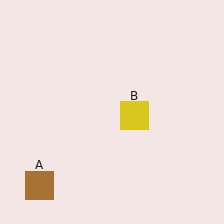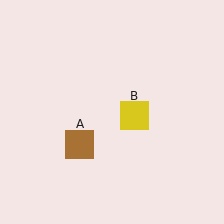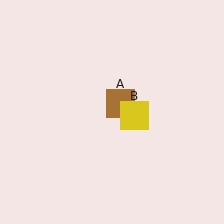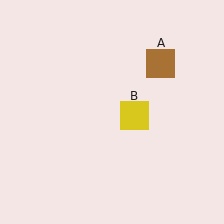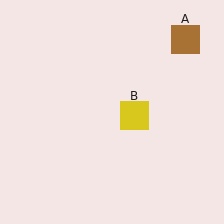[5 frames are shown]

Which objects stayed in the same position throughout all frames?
Yellow square (object B) remained stationary.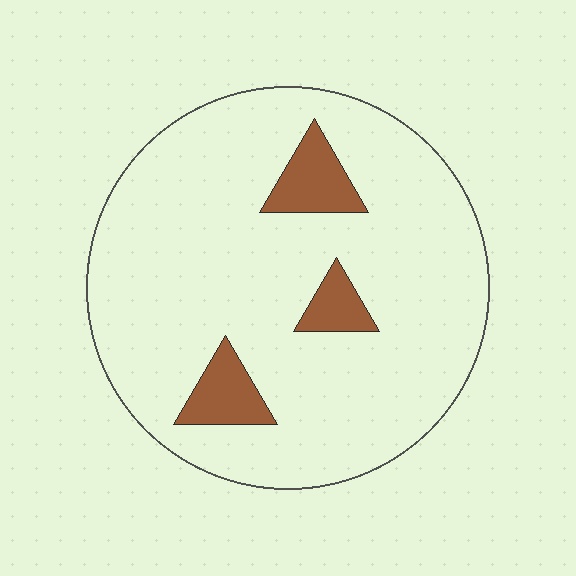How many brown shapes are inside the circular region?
3.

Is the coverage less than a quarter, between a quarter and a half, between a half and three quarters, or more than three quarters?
Less than a quarter.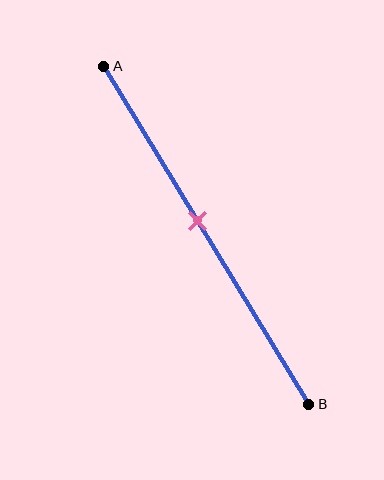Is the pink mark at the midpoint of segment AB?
No, the mark is at about 45% from A, not at the 50% midpoint.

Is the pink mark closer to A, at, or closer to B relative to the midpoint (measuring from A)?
The pink mark is closer to point A than the midpoint of segment AB.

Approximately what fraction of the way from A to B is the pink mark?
The pink mark is approximately 45% of the way from A to B.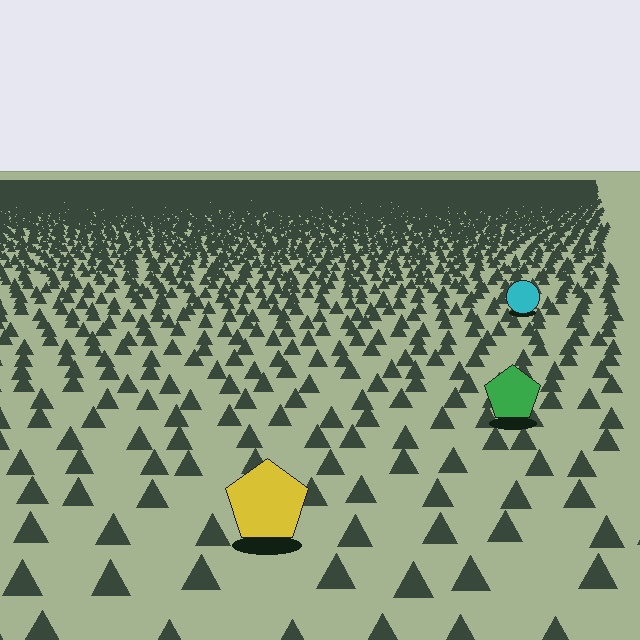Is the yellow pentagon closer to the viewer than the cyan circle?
Yes. The yellow pentagon is closer — you can tell from the texture gradient: the ground texture is coarser near it.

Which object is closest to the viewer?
The yellow pentagon is closest. The texture marks near it are larger and more spread out.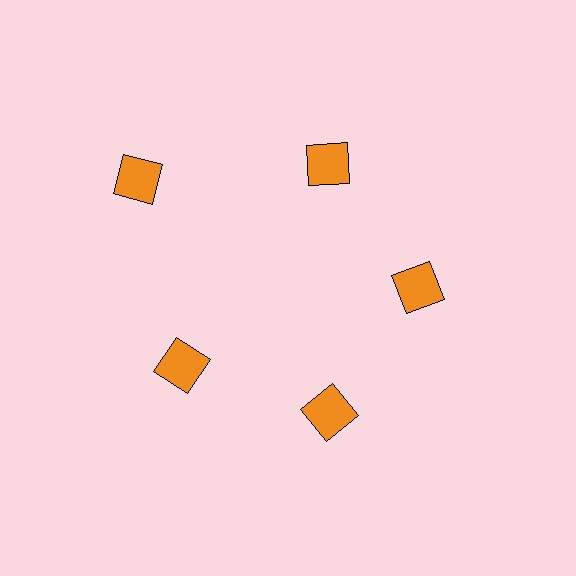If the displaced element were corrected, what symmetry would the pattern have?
It would have 5-fold rotational symmetry — the pattern would map onto itself every 72 degrees.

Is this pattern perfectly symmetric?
No. The 5 orange squares are arranged in a ring, but one element near the 10 o'clock position is pushed outward from the center, breaking the 5-fold rotational symmetry.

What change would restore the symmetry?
The symmetry would be restored by moving it inward, back onto the ring so that all 5 squares sit at equal angles and equal distance from the center.